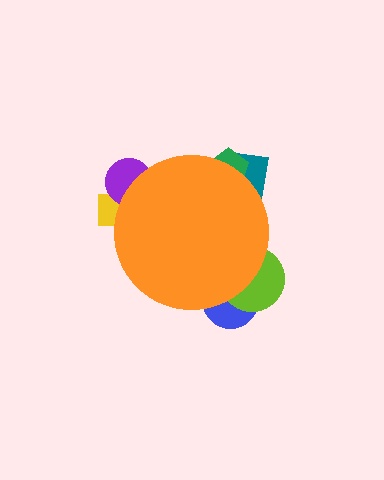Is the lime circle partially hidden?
Yes, the lime circle is partially hidden behind the orange circle.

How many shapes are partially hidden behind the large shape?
6 shapes are partially hidden.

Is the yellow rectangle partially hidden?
Yes, the yellow rectangle is partially hidden behind the orange circle.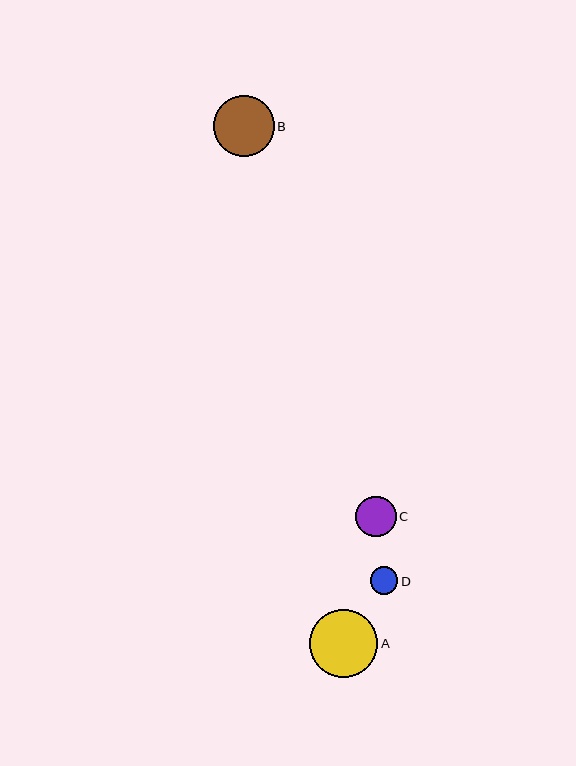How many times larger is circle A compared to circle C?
Circle A is approximately 1.7 times the size of circle C.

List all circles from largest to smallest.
From largest to smallest: A, B, C, D.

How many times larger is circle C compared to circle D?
Circle C is approximately 1.5 times the size of circle D.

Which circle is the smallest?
Circle D is the smallest with a size of approximately 28 pixels.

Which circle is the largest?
Circle A is the largest with a size of approximately 69 pixels.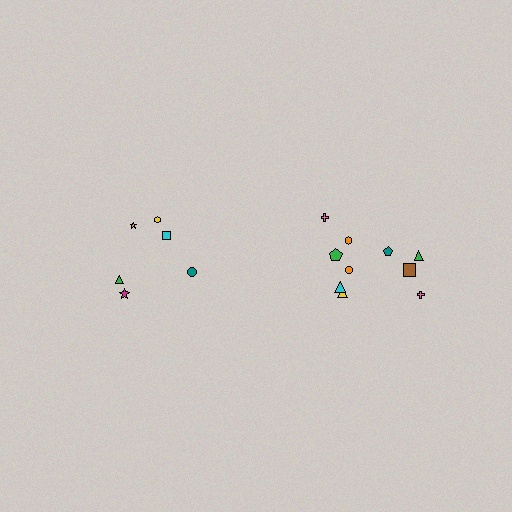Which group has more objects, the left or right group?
The right group.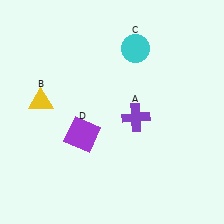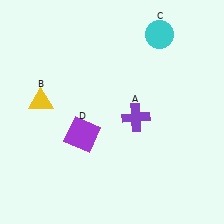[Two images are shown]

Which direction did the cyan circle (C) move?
The cyan circle (C) moved right.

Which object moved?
The cyan circle (C) moved right.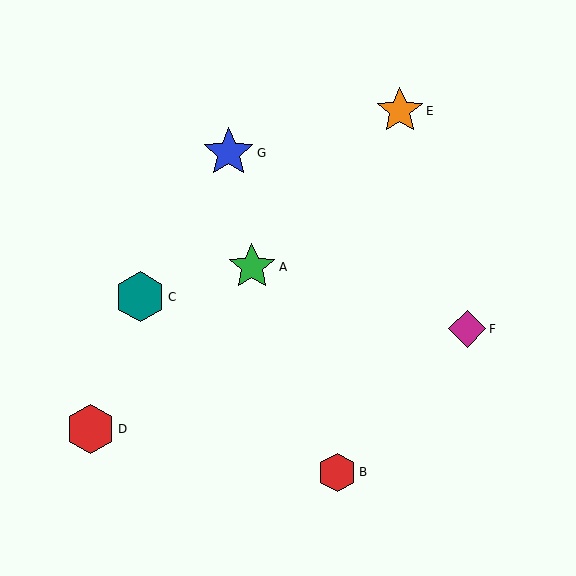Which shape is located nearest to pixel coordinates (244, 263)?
The green star (labeled A) at (252, 267) is nearest to that location.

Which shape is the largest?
The blue star (labeled G) is the largest.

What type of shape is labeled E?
Shape E is an orange star.